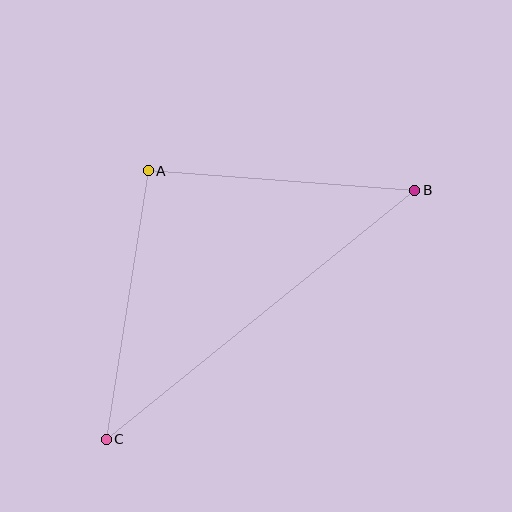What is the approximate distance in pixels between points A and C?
The distance between A and C is approximately 271 pixels.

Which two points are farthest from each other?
Points B and C are farthest from each other.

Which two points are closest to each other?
Points A and B are closest to each other.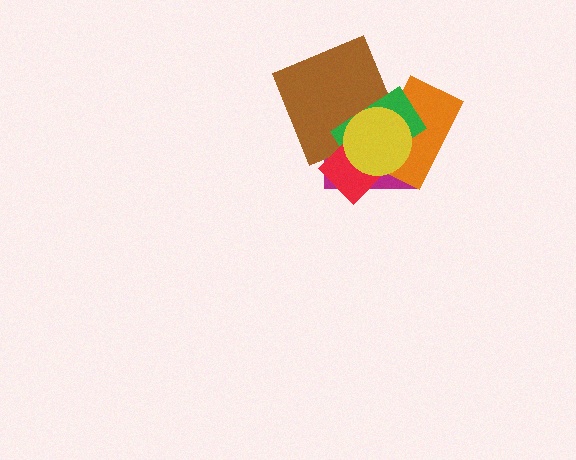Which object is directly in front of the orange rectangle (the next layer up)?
The brown square is directly in front of the orange rectangle.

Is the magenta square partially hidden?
Yes, it is partially covered by another shape.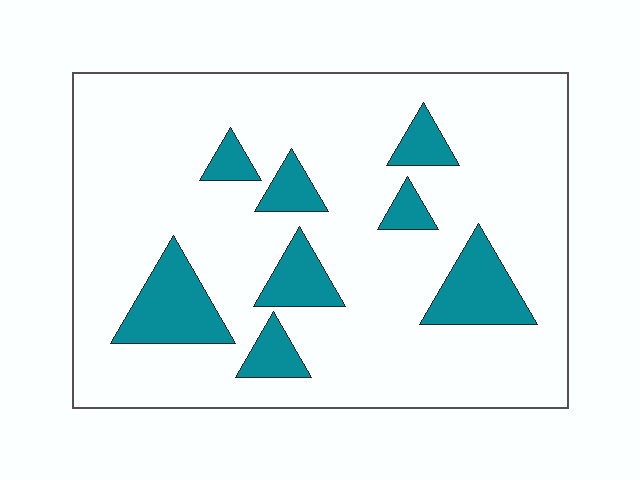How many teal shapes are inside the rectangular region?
8.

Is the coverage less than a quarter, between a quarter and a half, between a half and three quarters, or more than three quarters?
Less than a quarter.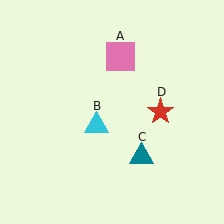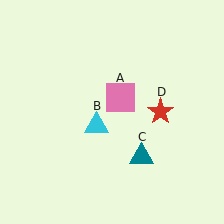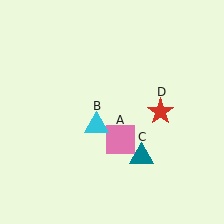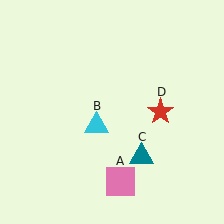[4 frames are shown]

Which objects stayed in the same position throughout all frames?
Cyan triangle (object B) and teal triangle (object C) and red star (object D) remained stationary.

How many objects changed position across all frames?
1 object changed position: pink square (object A).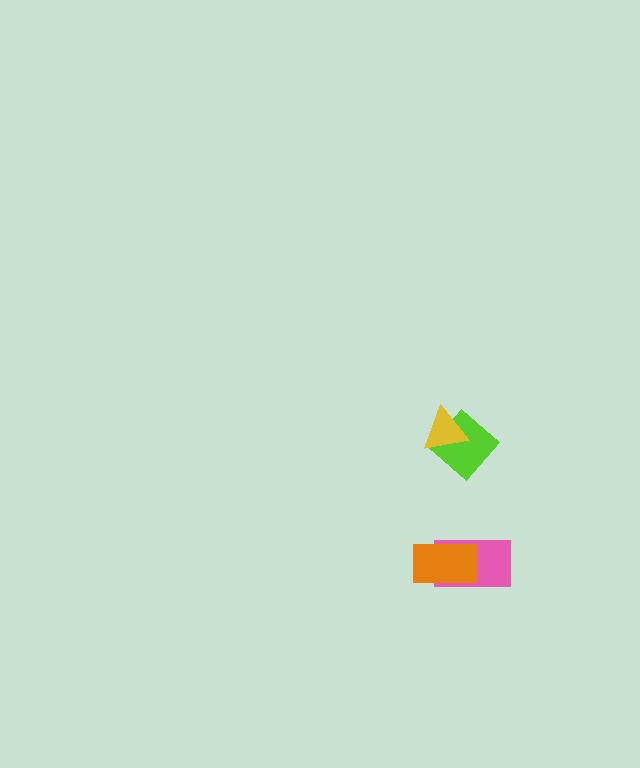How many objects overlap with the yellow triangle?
1 object overlaps with the yellow triangle.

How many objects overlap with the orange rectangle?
1 object overlaps with the orange rectangle.